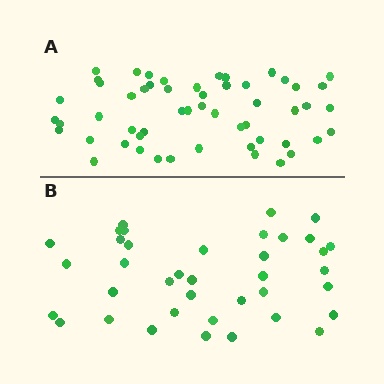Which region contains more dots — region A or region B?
Region A (the top region) has more dots.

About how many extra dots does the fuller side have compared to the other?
Region A has approximately 15 more dots than region B.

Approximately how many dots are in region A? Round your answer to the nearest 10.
About 50 dots. (The exact count is 54, which rounds to 50.)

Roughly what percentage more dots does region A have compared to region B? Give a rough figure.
About 40% more.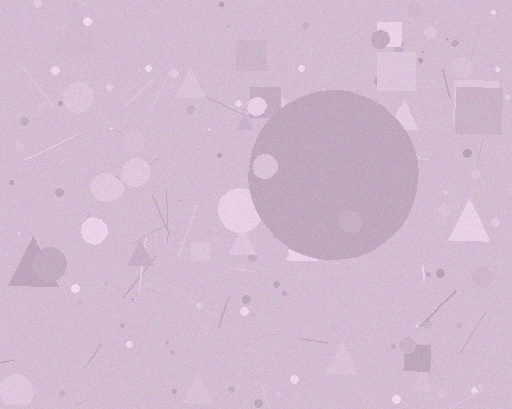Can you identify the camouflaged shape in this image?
The camouflaged shape is a circle.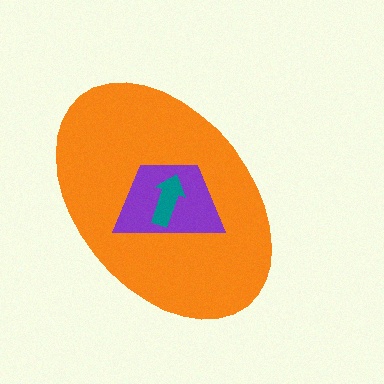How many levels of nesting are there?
3.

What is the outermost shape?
The orange ellipse.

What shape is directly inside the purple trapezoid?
The teal arrow.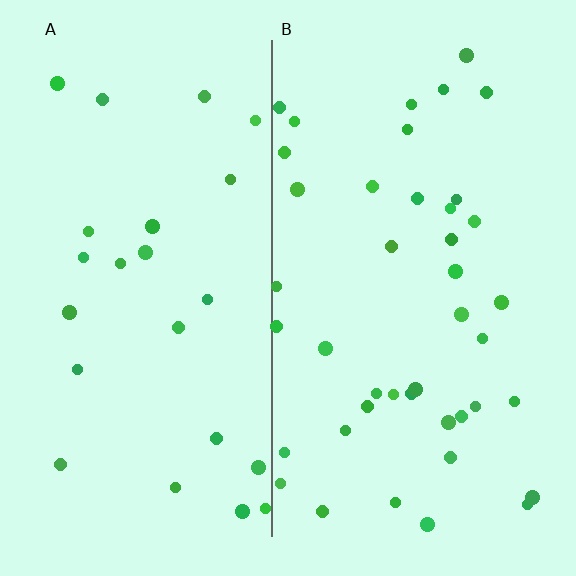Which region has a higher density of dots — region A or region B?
B (the right).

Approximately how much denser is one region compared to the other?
Approximately 1.8× — region B over region A.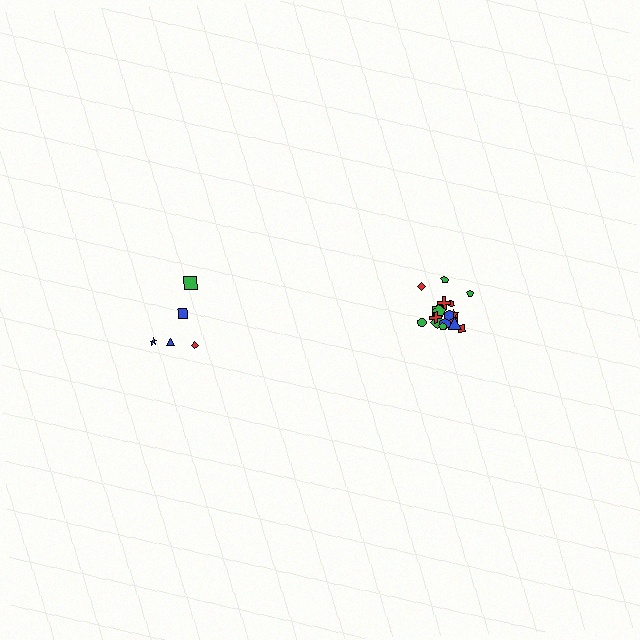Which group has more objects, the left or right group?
The right group.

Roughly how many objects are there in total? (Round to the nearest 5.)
Roughly 25 objects in total.